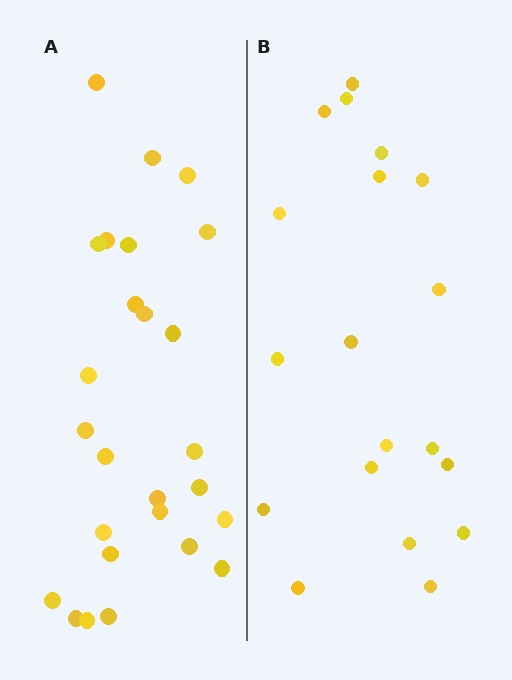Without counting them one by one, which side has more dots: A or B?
Region A (the left region) has more dots.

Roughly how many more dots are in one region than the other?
Region A has roughly 8 or so more dots than region B.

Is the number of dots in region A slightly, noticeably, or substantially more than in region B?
Region A has noticeably more, but not dramatically so. The ratio is roughly 1.4 to 1.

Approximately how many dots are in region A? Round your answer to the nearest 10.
About 30 dots. (The exact count is 26, which rounds to 30.)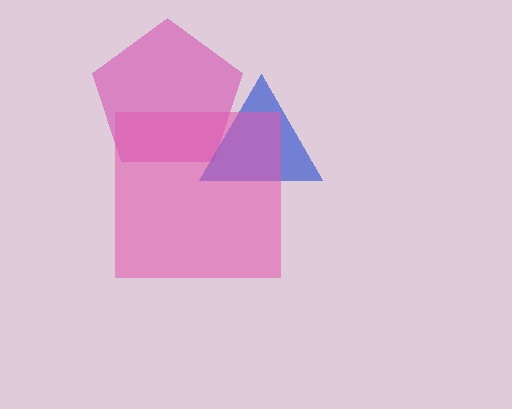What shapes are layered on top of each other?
The layered shapes are: a magenta pentagon, a blue triangle, a pink square.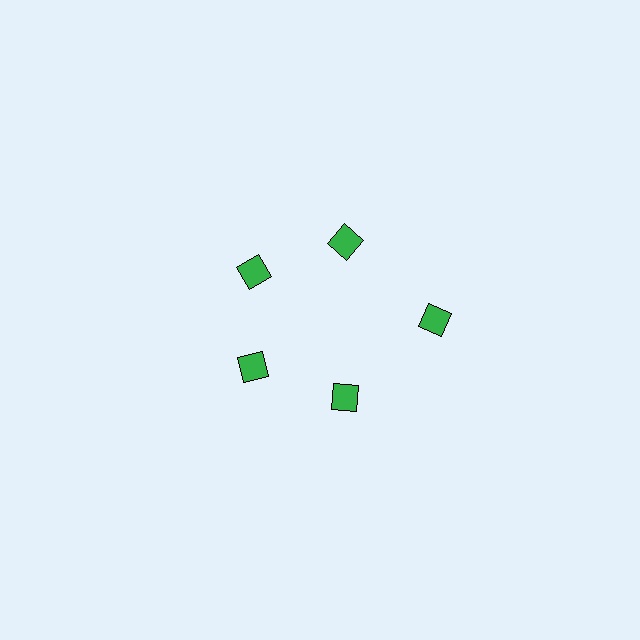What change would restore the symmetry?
The symmetry would be restored by moving it inward, back onto the ring so that all 5 diamonds sit at equal angles and equal distance from the center.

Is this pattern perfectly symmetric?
No. The 5 green diamonds are arranged in a ring, but one element near the 3 o'clock position is pushed outward from the center, breaking the 5-fold rotational symmetry.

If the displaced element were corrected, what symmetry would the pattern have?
It would have 5-fold rotational symmetry — the pattern would map onto itself every 72 degrees.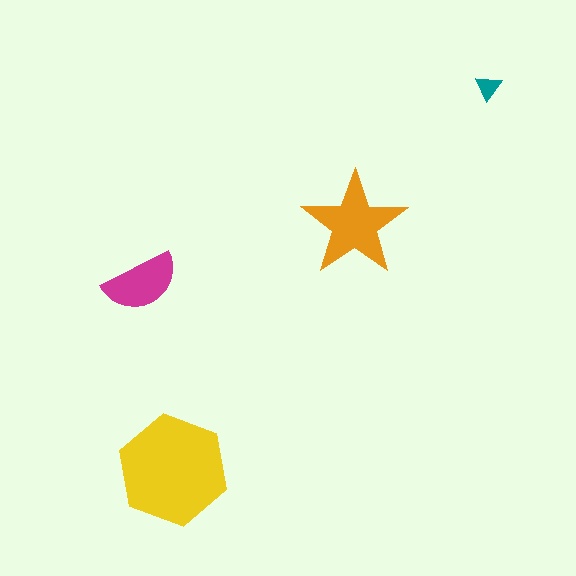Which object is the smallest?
The teal triangle.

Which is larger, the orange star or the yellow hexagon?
The yellow hexagon.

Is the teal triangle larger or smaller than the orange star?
Smaller.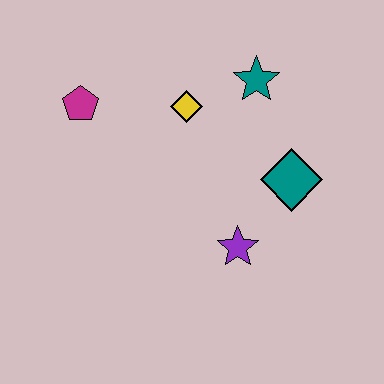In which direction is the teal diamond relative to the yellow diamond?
The teal diamond is to the right of the yellow diamond.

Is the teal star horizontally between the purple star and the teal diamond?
Yes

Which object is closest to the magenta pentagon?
The yellow diamond is closest to the magenta pentagon.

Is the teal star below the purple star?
No